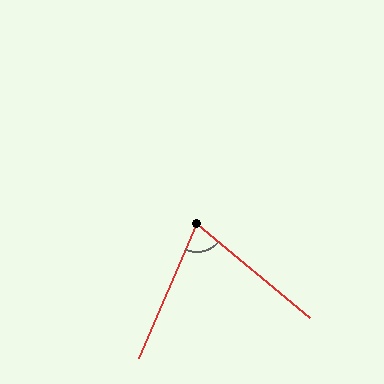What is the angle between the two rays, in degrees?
Approximately 74 degrees.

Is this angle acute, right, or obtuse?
It is acute.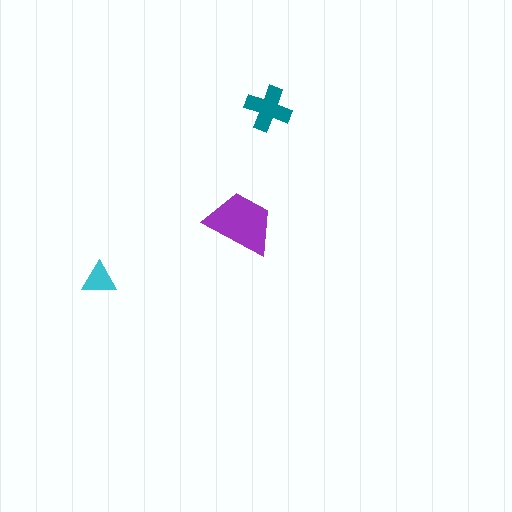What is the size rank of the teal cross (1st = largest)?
2nd.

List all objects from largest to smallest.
The purple trapezoid, the teal cross, the cyan triangle.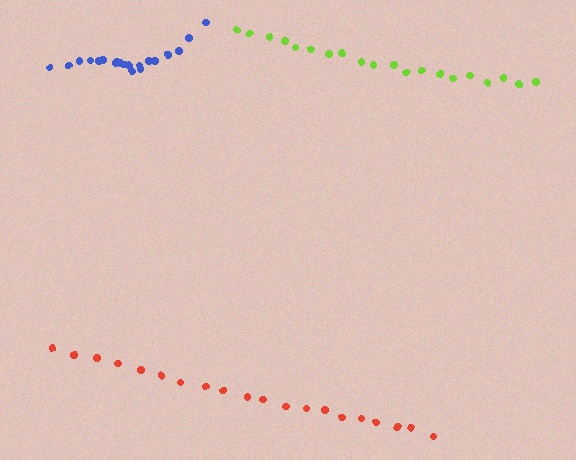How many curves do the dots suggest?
There are 3 distinct paths.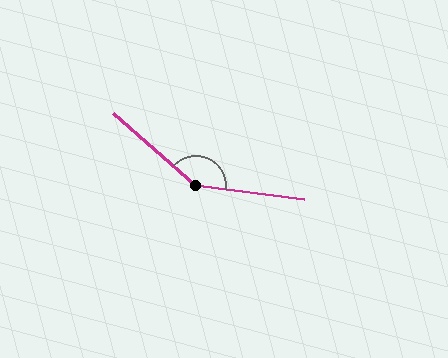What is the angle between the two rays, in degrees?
Approximately 146 degrees.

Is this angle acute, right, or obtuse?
It is obtuse.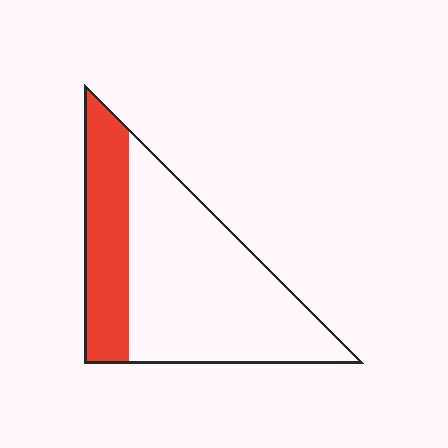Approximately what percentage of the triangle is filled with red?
Approximately 30%.